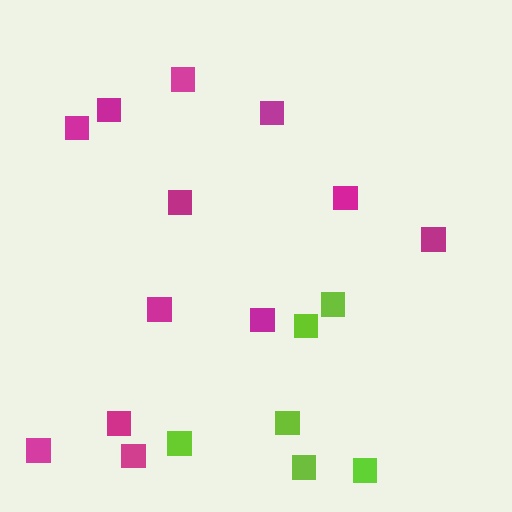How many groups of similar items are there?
There are 2 groups: one group of magenta squares (12) and one group of lime squares (6).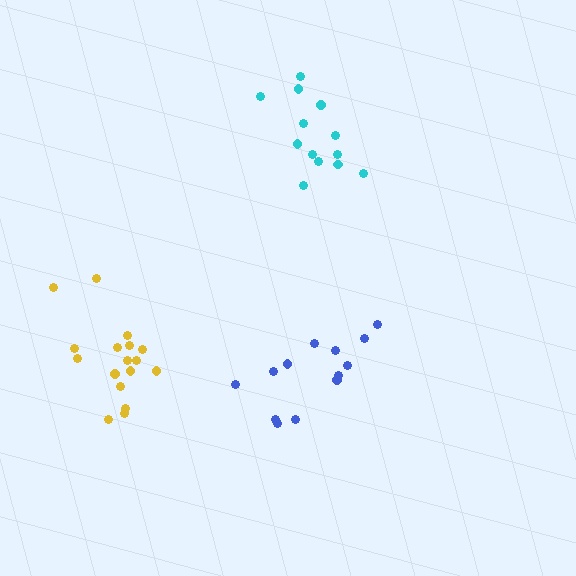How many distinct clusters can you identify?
There are 3 distinct clusters.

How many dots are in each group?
Group 1: 13 dots, Group 2: 17 dots, Group 3: 13 dots (43 total).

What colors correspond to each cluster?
The clusters are colored: blue, yellow, cyan.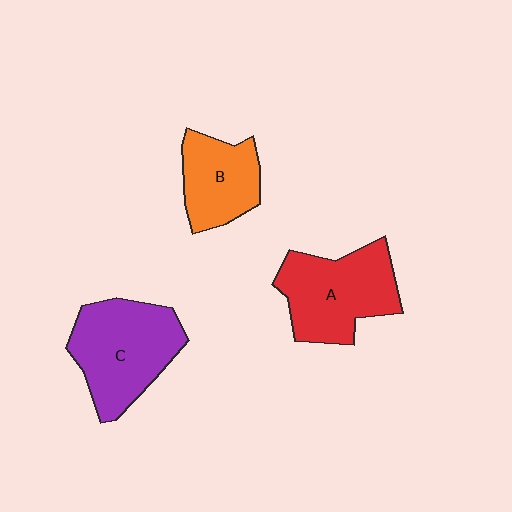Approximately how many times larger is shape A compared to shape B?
Approximately 1.4 times.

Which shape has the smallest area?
Shape B (orange).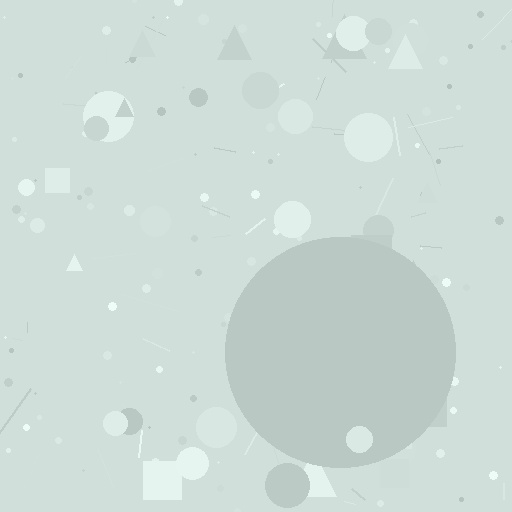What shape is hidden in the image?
A circle is hidden in the image.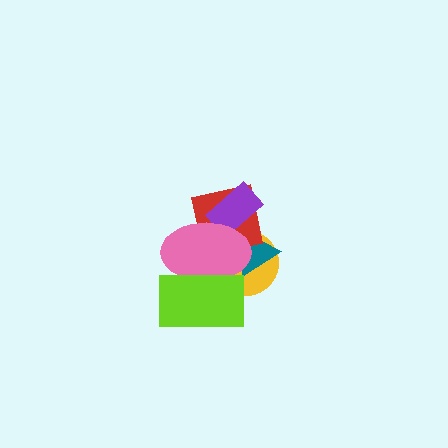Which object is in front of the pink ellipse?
The lime rectangle is in front of the pink ellipse.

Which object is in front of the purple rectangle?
The pink ellipse is in front of the purple rectangle.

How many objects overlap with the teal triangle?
4 objects overlap with the teal triangle.